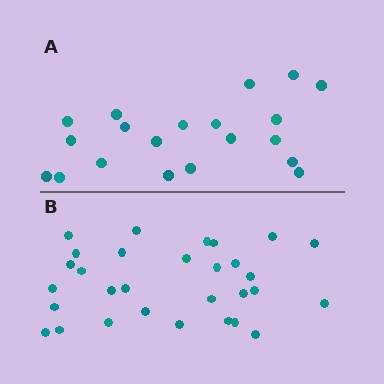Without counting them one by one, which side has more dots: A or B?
Region B (the bottom region) has more dots.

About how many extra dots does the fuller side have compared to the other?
Region B has roughly 10 or so more dots than region A.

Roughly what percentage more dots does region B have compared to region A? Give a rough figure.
About 50% more.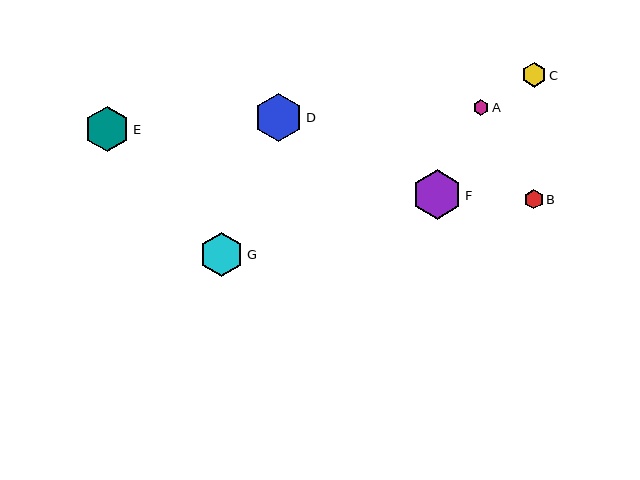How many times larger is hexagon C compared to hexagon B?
Hexagon C is approximately 1.3 times the size of hexagon B.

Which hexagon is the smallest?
Hexagon A is the smallest with a size of approximately 16 pixels.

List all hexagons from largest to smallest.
From largest to smallest: F, D, E, G, C, B, A.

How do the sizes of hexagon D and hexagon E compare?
Hexagon D and hexagon E are approximately the same size.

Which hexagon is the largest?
Hexagon F is the largest with a size of approximately 49 pixels.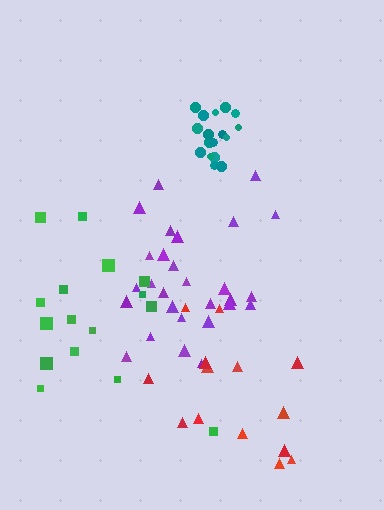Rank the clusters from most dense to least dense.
teal, purple, red, green.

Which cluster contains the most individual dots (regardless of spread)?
Purple (28).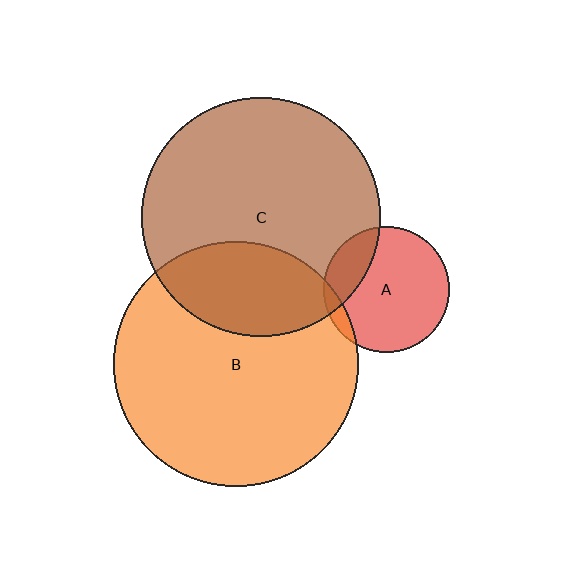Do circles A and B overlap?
Yes.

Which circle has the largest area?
Circle B (orange).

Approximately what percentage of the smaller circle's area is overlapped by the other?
Approximately 5%.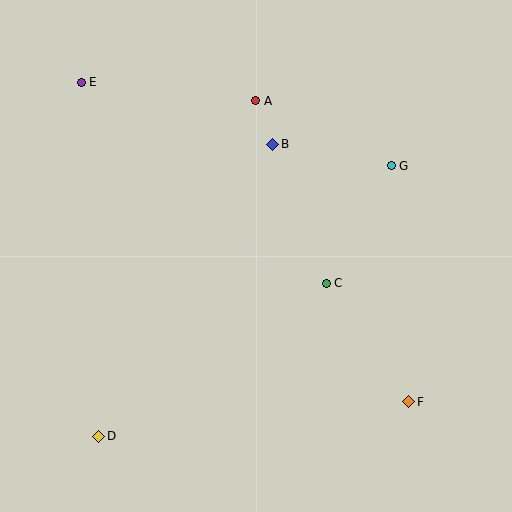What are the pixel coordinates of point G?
Point G is at (391, 166).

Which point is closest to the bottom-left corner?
Point D is closest to the bottom-left corner.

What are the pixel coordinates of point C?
Point C is at (326, 283).